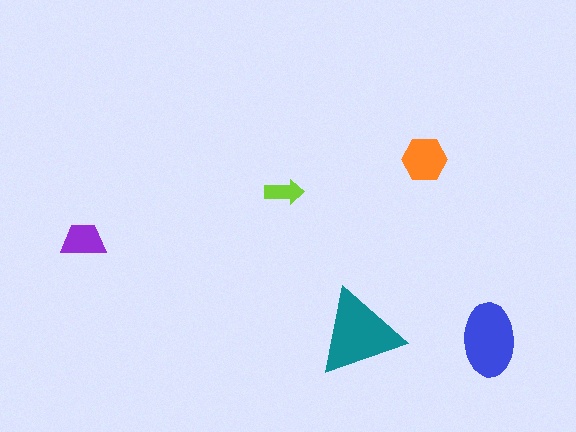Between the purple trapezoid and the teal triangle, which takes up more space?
The teal triangle.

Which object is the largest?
The teal triangle.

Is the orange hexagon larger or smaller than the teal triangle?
Smaller.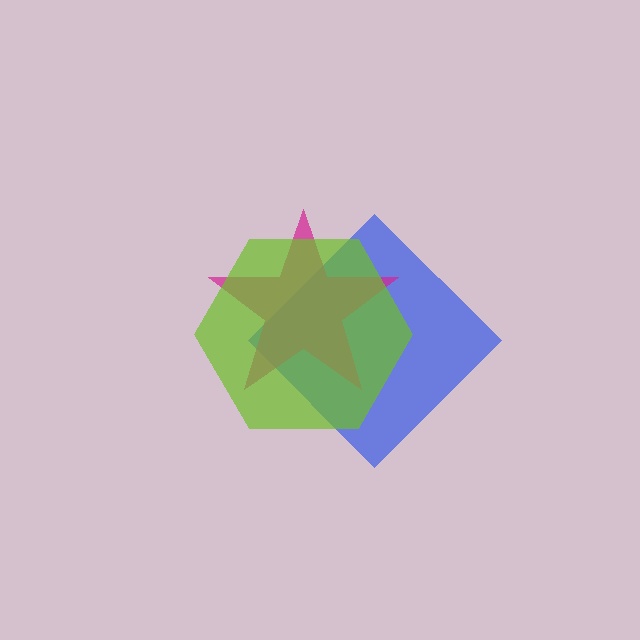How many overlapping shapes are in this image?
There are 3 overlapping shapes in the image.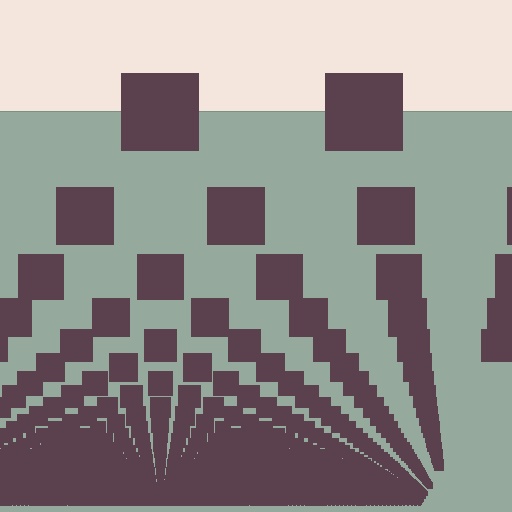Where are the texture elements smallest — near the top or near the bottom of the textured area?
Near the bottom.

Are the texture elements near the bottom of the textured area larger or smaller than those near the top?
Smaller. The gradient is inverted — elements near the bottom are smaller and denser.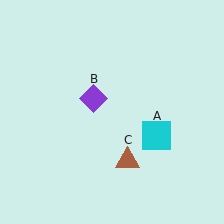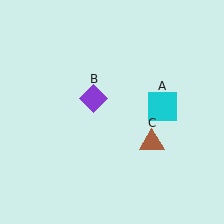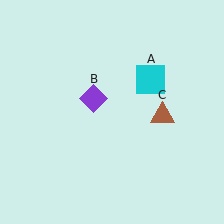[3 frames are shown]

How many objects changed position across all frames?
2 objects changed position: cyan square (object A), brown triangle (object C).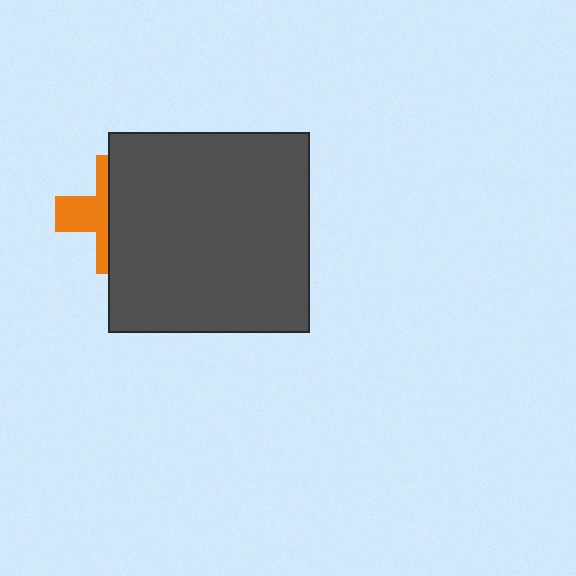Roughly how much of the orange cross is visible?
A small part of it is visible (roughly 40%).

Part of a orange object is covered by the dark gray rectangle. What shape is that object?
It is a cross.